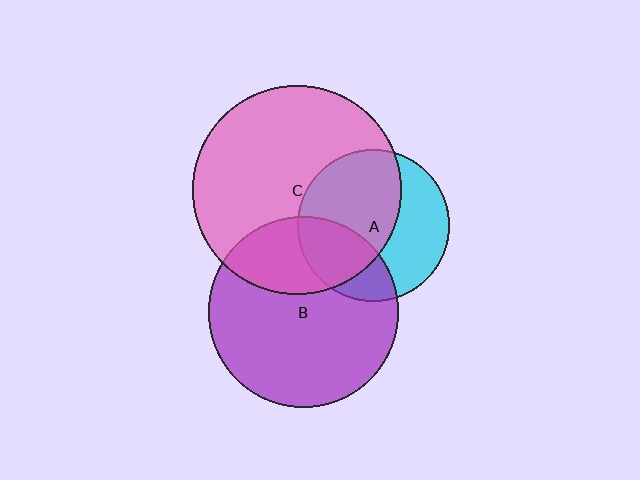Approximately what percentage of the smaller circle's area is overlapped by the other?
Approximately 60%.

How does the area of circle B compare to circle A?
Approximately 1.6 times.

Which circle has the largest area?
Circle C (pink).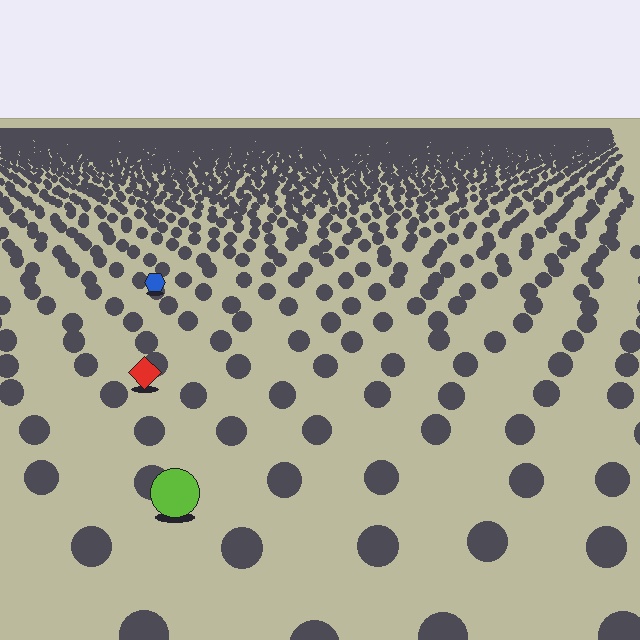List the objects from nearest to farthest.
From nearest to farthest: the lime circle, the red diamond, the blue hexagon.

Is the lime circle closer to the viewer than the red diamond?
Yes. The lime circle is closer — you can tell from the texture gradient: the ground texture is coarser near it.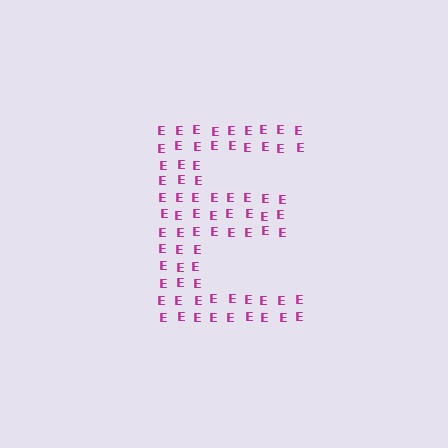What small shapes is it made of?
It is made of small letter E's.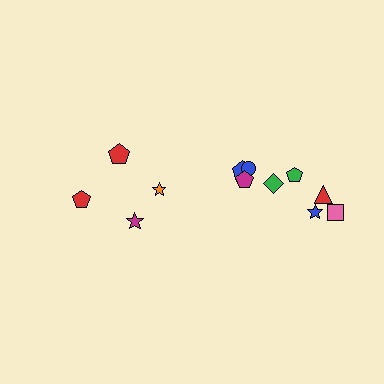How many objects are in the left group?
There are 4 objects.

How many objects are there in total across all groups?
There are 12 objects.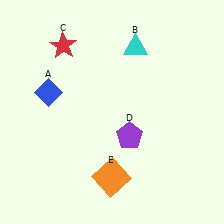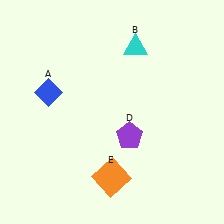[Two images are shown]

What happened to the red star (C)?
The red star (C) was removed in Image 2. It was in the top-left area of Image 1.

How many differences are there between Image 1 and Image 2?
There is 1 difference between the two images.